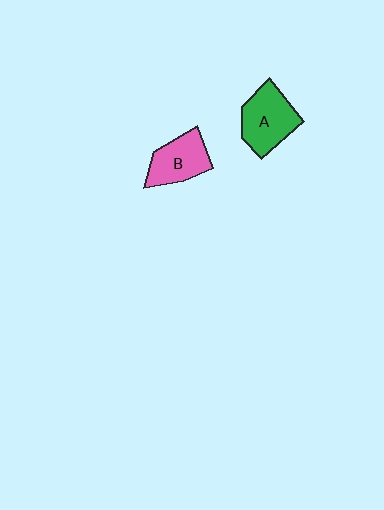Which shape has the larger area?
Shape A (green).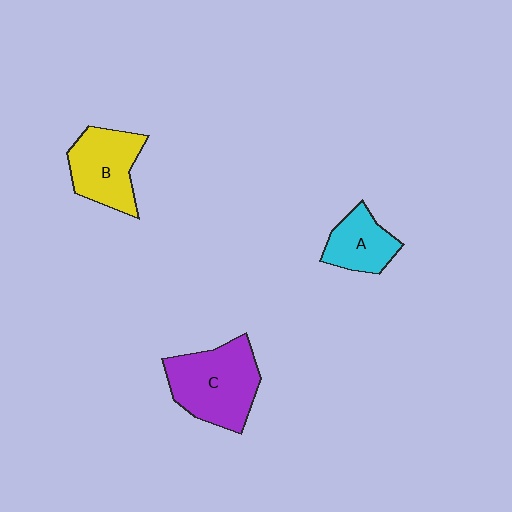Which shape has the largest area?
Shape C (purple).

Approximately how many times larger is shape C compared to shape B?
Approximately 1.3 times.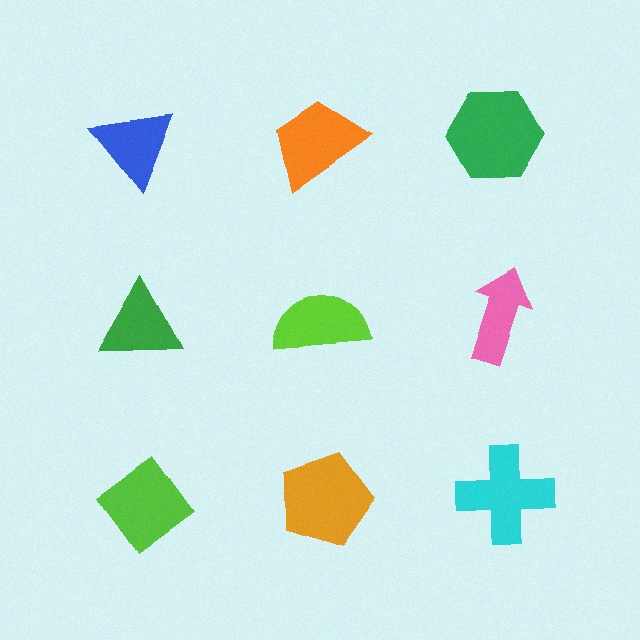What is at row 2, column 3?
A pink arrow.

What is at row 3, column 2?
An orange pentagon.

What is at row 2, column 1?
A green triangle.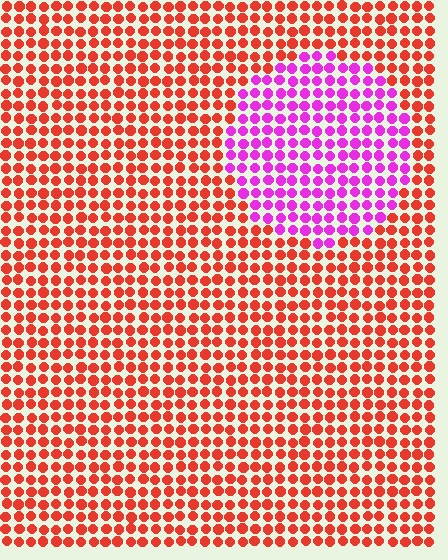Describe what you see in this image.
The image is filled with small red elements in a uniform arrangement. A circle-shaped region is visible where the elements are tinted to a slightly different hue, forming a subtle color boundary.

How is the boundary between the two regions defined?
The boundary is defined purely by a slight shift in hue (about 62 degrees). Spacing, size, and orientation are identical on both sides.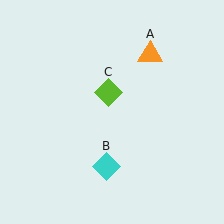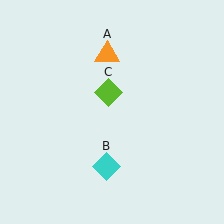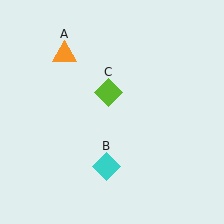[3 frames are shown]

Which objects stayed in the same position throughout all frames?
Cyan diamond (object B) and lime diamond (object C) remained stationary.